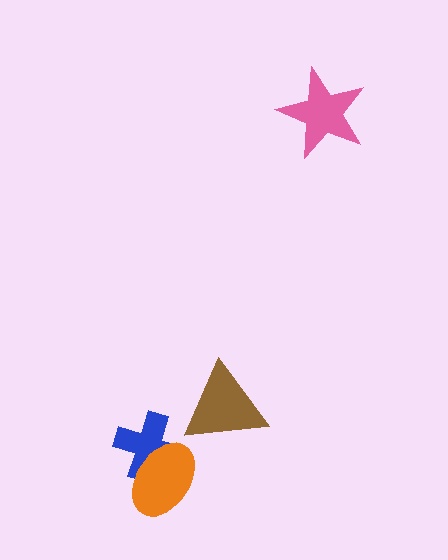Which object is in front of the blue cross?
The orange ellipse is in front of the blue cross.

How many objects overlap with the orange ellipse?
1 object overlaps with the orange ellipse.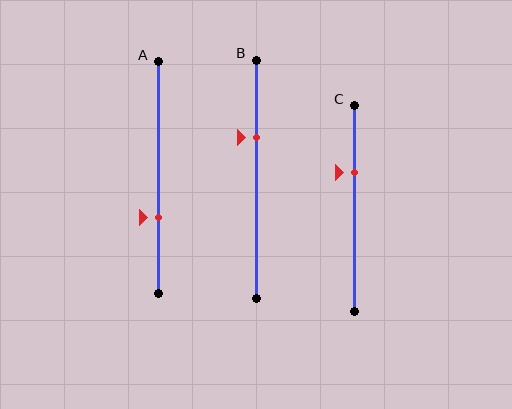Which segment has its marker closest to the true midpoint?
Segment C has its marker closest to the true midpoint.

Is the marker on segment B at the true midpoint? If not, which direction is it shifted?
No, the marker on segment B is shifted upward by about 18% of the segment length.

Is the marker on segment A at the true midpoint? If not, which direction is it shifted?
No, the marker on segment A is shifted downward by about 17% of the segment length.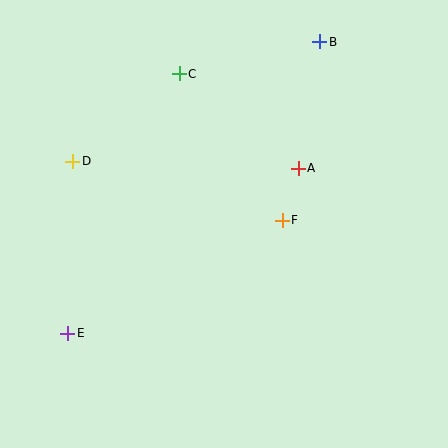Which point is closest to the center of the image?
Point F at (282, 220) is closest to the center.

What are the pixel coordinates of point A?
Point A is at (298, 168).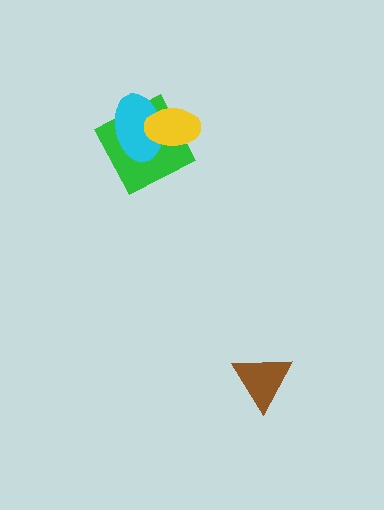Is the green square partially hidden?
Yes, it is partially covered by another shape.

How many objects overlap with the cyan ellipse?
2 objects overlap with the cyan ellipse.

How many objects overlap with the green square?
2 objects overlap with the green square.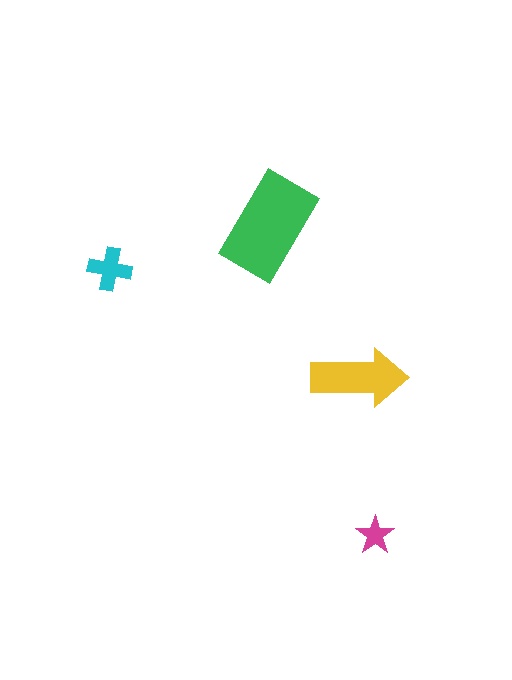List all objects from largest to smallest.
The green rectangle, the yellow arrow, the cyan cross, the magenta star.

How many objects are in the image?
There are 4 objects in the image.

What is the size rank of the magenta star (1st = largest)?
4th.